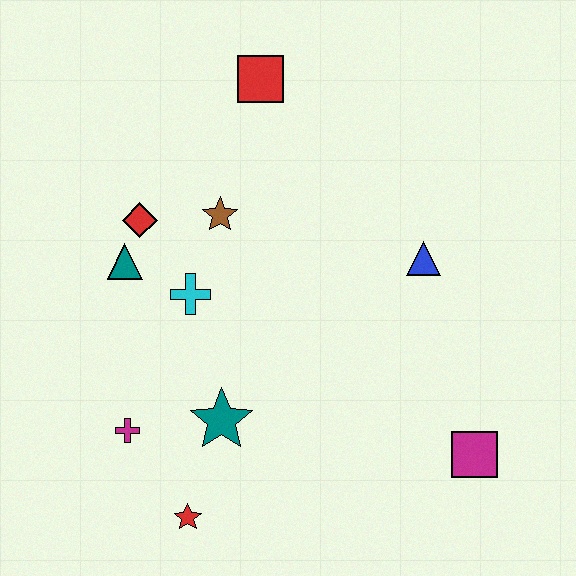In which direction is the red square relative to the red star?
The red square is above the red star.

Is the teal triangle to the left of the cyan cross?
Yes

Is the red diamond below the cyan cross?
No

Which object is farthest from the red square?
The red star is farthest from the red square.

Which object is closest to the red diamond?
The teal triangle is closest to the red diamond.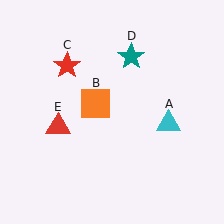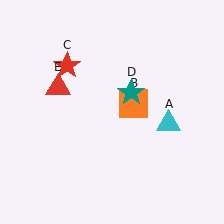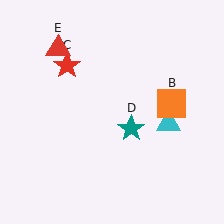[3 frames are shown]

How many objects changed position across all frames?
3 objects changed position: orange square (object B), teal star (object D), red triangle (object E).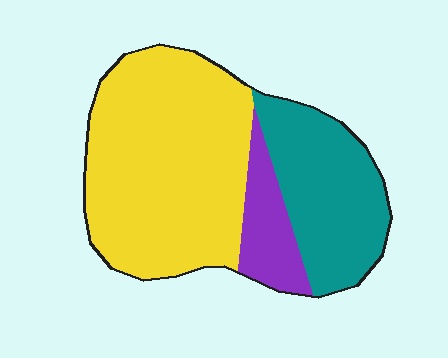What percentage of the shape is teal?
Teal takes up about one third (1/3) of the shape.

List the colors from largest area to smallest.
From largest to smallest: yellow, teal, purple.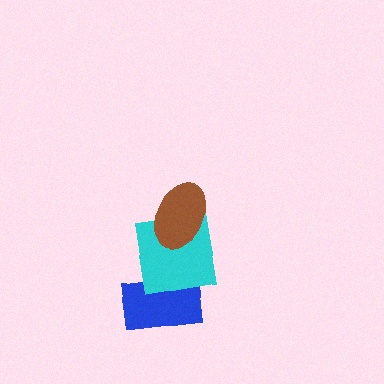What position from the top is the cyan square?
The cyan square is 2nd from the top.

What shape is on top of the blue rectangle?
The cyan square is on top of the blue rectangle.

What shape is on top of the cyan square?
The brown ellipse is on top of the cyan square.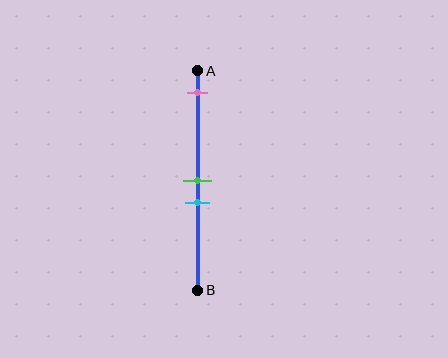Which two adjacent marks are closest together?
The green and cyan marks are the closest adjacent pair.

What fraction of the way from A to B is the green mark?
The green mark is approximately 50% (0.5) of the way from A to B.